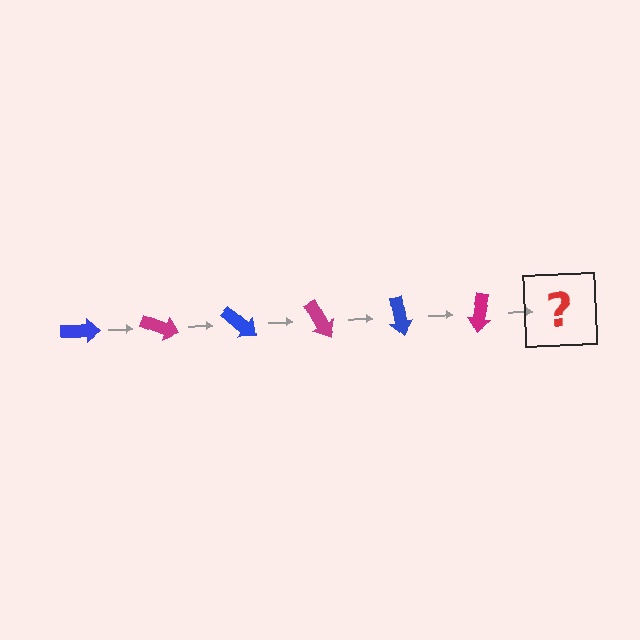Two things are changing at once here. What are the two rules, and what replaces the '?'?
The two rules are that it rotates 20 degrees each step and the color cycles through blue and magenta. The '?' should be a blue arrow, rotated 120 degrees from the start.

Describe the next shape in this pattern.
It should be a blue arrow, rotated 120 degrees from the start.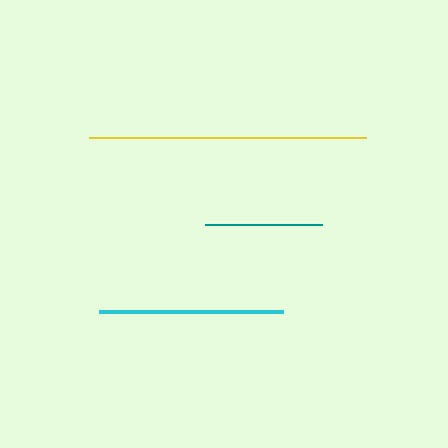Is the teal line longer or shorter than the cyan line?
The cyan line is longer than the teal line.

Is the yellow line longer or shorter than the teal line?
The yellow line is longer than the teal line.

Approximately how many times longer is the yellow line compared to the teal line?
The yellow line is approximately 2.4 times the length of the teal line.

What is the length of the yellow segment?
The yellow segment is approximately 277 pixels long.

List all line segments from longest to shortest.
From longest to shortest: yellow, cyan, teal.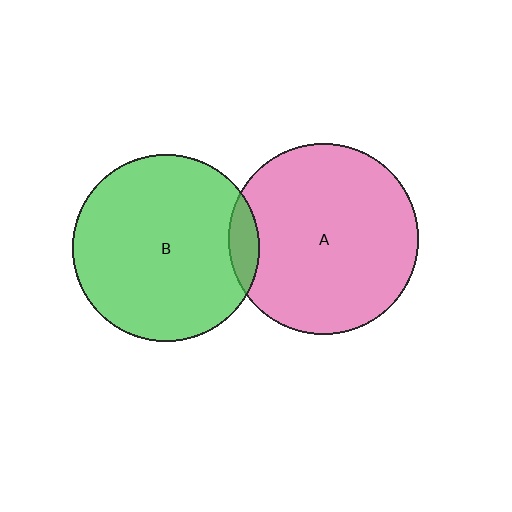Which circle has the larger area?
Circle A (pink).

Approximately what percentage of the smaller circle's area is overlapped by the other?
Approximately 10%.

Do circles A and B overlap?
Yes.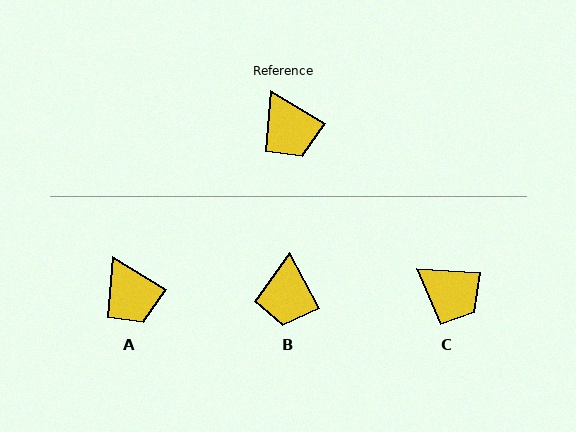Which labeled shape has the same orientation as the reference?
A.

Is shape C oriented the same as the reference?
No, it is off by about 28 degrees.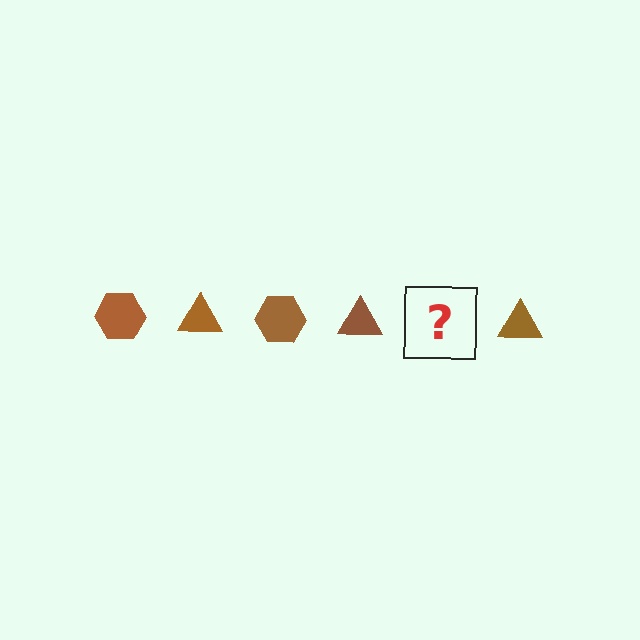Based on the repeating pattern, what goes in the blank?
The blank should be a brown hexagon.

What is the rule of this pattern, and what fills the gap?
The rule is that the pattern cycles through hexagon, triangle shapes in brown. The gap should be filled with a brown hexagon.